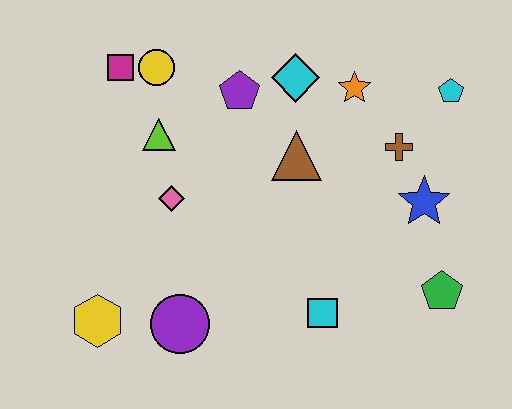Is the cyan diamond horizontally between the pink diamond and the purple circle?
No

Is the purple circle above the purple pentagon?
No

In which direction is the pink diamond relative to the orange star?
The pink diamond is to the left of the orange star.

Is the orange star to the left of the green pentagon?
Yes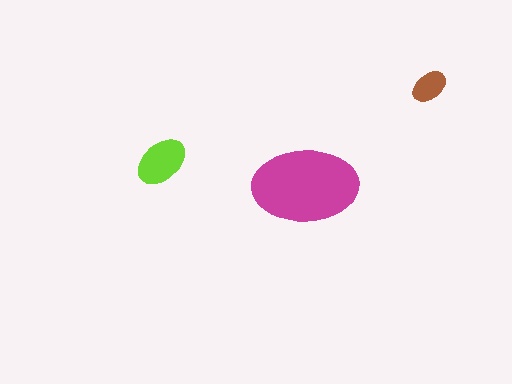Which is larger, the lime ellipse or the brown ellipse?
The lime one.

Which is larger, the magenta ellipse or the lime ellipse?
The magenta one.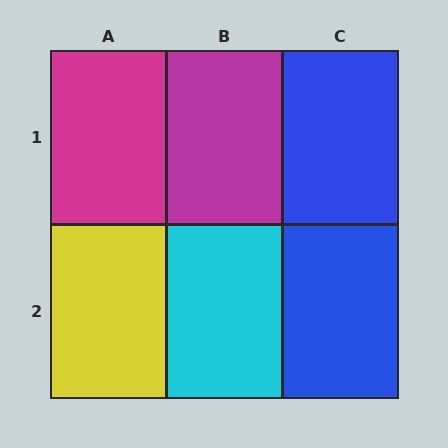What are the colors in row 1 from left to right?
Magenta, magenta, blue.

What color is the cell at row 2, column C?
Blue.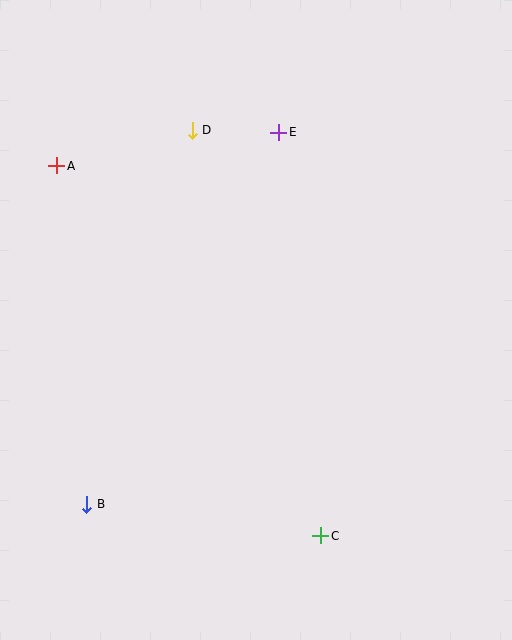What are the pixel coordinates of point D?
Point D is at (192, 130).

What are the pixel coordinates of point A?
Point A is at (57, 166).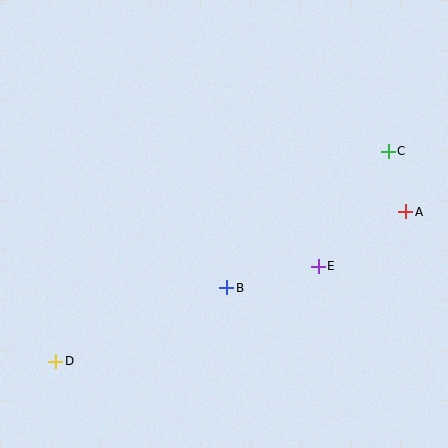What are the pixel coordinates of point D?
Point D is at (56, 361).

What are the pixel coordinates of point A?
Point A is at (406, 212).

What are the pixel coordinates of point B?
Point B is at (227, 288).